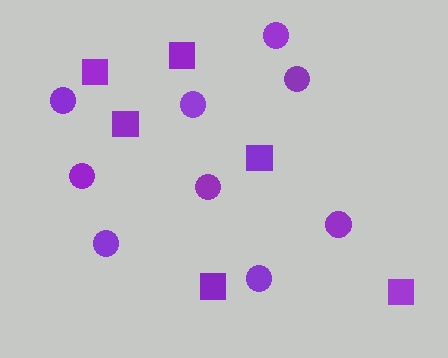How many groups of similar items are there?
There are 2 groups: one group of squares (6) and one group of circles (9).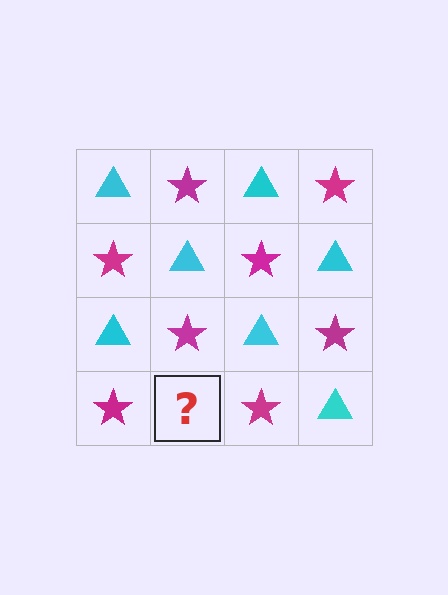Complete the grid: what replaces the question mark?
The question mark should be replaced with a cyan triangle.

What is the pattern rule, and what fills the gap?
The rule is that it alternates cyan triangle and magenta star in a checkerboard pattern. The gap should be filled with a cyan triangle.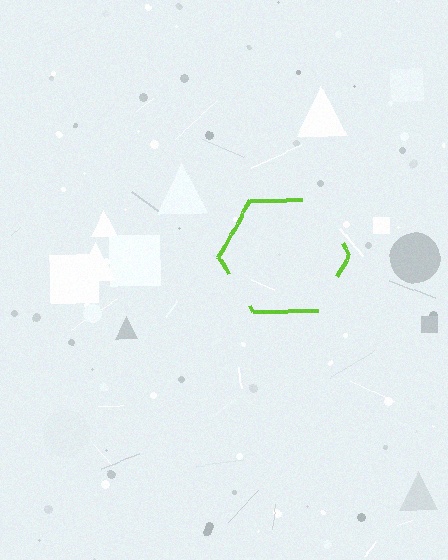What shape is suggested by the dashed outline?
The dashed outline suggests a hexagon.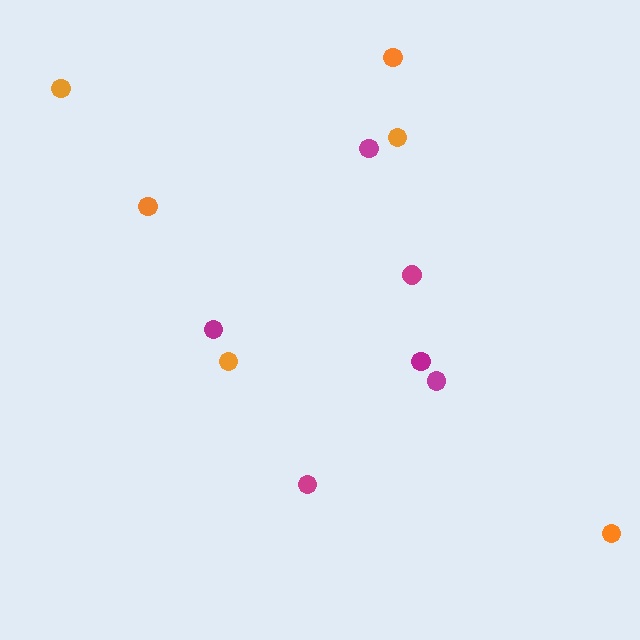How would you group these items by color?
There are 2 groups: one group of magenta circles (6) and one group of orange circles (6).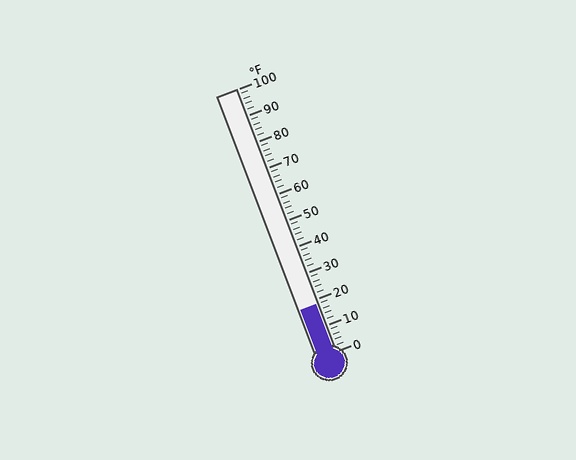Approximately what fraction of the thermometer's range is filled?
The thermometer is filled to approximately 20% of its range.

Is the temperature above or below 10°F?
The temperature is above 10°F.